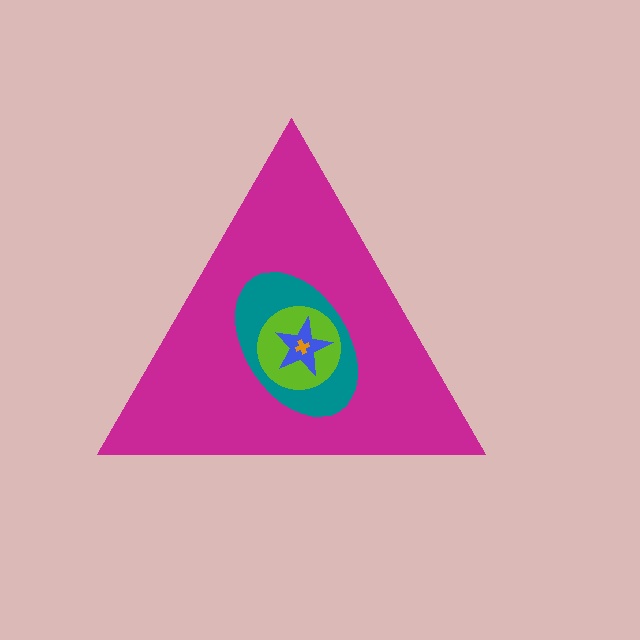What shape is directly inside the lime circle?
The blue star.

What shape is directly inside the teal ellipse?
The lime circle.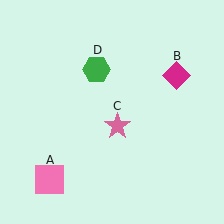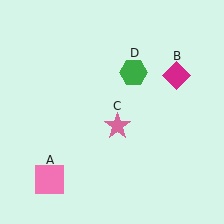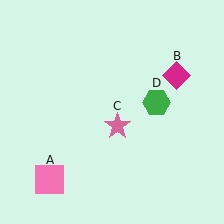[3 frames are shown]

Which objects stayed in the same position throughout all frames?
Pink square (object A) and magenta diamond (object B) and pink star (object C) remained stationary.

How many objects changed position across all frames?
1 object changed position: green hexagon (object D).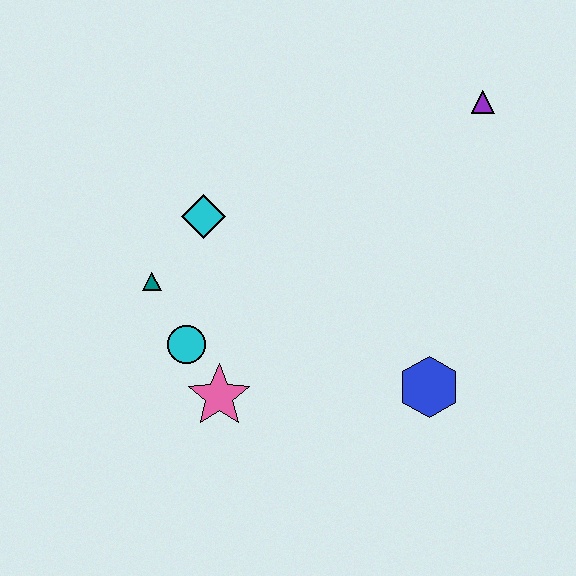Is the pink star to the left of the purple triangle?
Yes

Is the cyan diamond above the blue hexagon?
Yes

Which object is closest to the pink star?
The cyan circle is closest to the pink star.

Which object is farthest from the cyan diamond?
The purple triangle is farthest from the cyan diamond.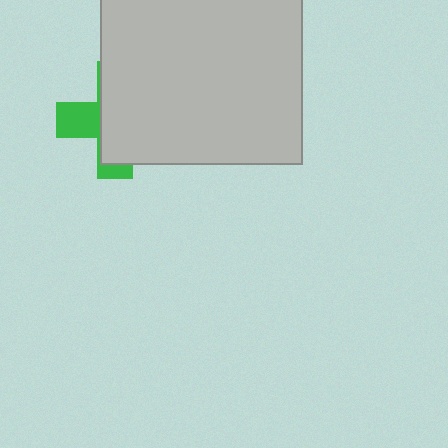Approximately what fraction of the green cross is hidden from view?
Roughly 69% of the green cross is hidden behind the light gray rectangle.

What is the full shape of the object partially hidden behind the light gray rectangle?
The partially hidden object is a green cross.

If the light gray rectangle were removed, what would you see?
You would see the complete green cross.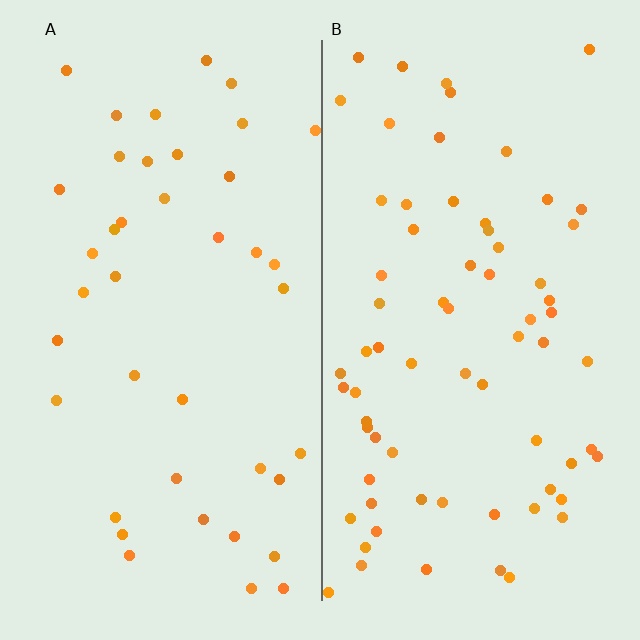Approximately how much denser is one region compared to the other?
Approximately 1.7× — region B over region A.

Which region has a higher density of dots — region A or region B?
B (the right).